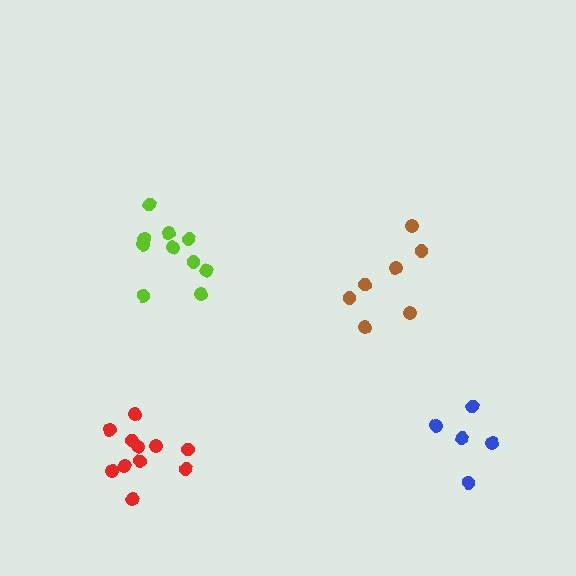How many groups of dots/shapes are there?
There are 4 groups.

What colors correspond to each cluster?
The clusters are colored: brown, blue, red, lime.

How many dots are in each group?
Group 1: 7 dots, Group 2: 5 dots, Group 3: 11 dots, Group 4: 10 dots (33 total).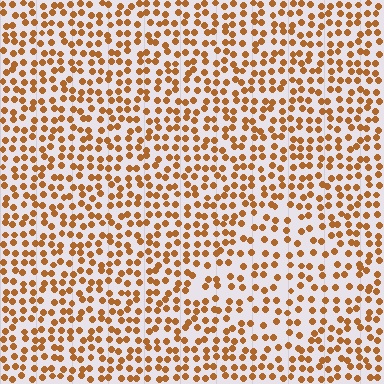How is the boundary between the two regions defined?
The boundary is defined by a change in element density (approximately 1.5x ratio). All elements are the same color, size, and shape.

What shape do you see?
I see a diamond.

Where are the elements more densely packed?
The elements are more densely packed outside the diamond boundary.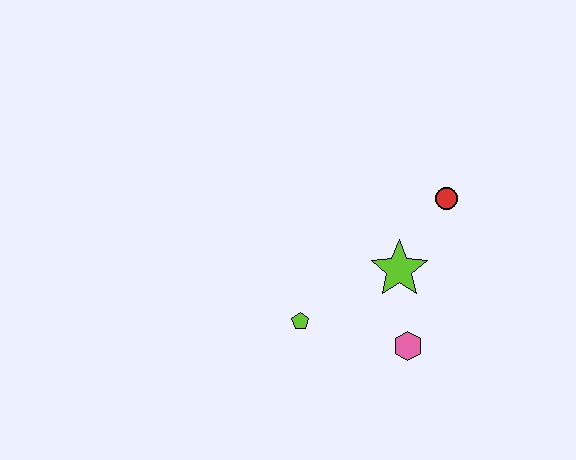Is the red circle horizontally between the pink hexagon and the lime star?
No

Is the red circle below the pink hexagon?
No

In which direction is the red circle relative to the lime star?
The red circle is above the lime star.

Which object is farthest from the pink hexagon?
The red circle is farthest from the pink hexagon.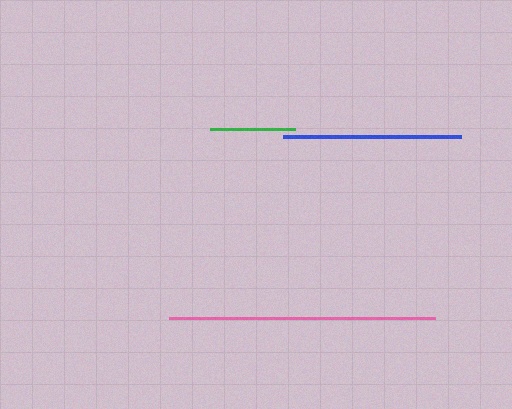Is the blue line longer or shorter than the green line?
The blue line is longer than the green line.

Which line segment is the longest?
The pink line is the longest at approximately 266 pixels.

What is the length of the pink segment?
The pink segment is approximately 266 pixels long.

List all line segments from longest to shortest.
From longest to shortest: pink, blue, green.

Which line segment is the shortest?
The green line is the shortest at approximately 85 pixels.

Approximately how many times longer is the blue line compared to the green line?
The blue line is approximately 2.1 times the length of the green line.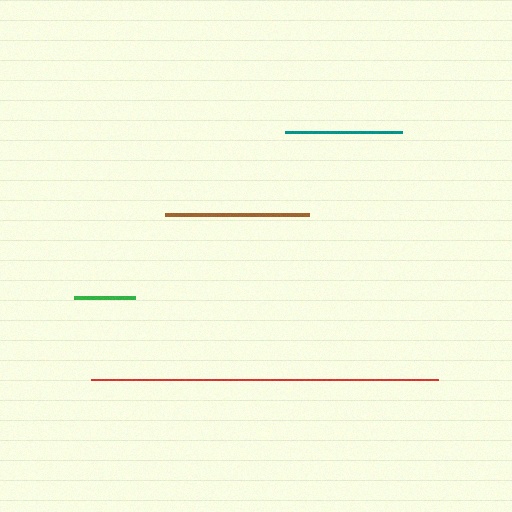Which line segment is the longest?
The red line is the longest at approximately 347 pixels.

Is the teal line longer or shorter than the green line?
The teal line is longer than the green line.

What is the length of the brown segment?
The brown segment is approximately 144 pixels long.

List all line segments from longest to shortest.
From longest to shortest: red, brown, teal, green.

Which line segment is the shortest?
The green line is the shortest at approximately 61 pixels.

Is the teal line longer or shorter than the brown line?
The brown line is longer than the teal line.